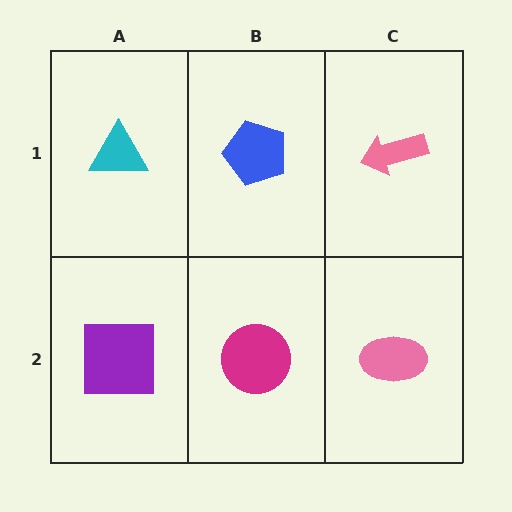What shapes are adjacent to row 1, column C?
A pink ellipse (row 2, column C), a blue pentagon (row 1, column B).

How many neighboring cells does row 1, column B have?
3.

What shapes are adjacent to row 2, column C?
A pink arrow (row 1, column C), a magenta circle (row 2, column B).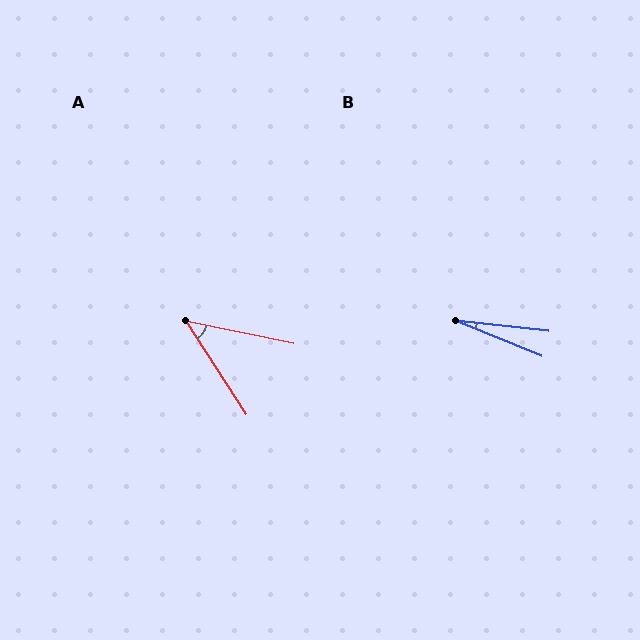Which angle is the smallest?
B, at approximately 16 degrees.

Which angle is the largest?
A, at approximately 45 degrees.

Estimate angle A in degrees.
Approximately 45 degrees.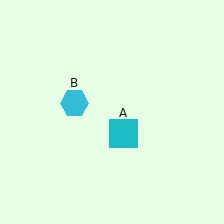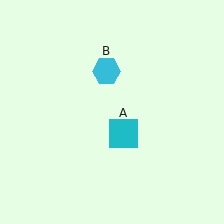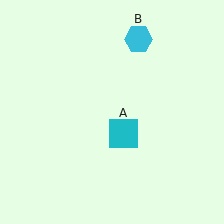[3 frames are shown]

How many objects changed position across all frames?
1 object changed position: cyan hexagon (object B).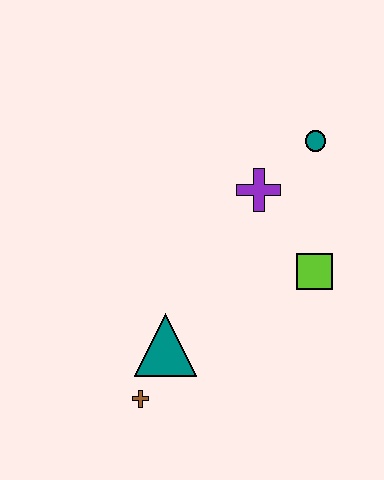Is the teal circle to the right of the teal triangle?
Yes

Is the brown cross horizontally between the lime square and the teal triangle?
No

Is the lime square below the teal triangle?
No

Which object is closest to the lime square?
The purple cross is closest to the lime square.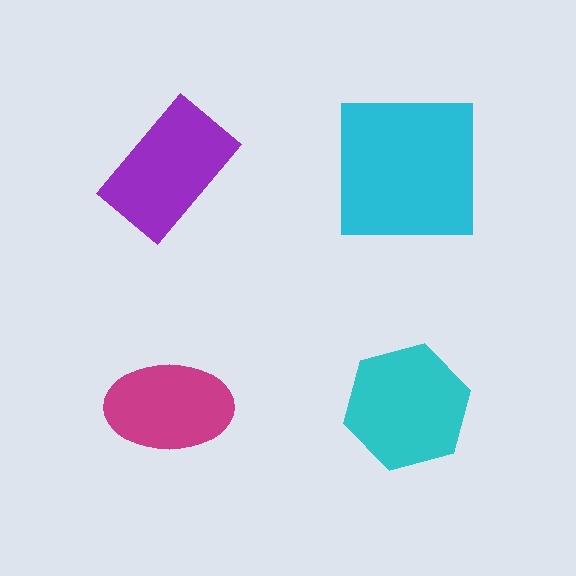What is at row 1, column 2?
A cyan square.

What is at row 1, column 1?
A purple rectangle.